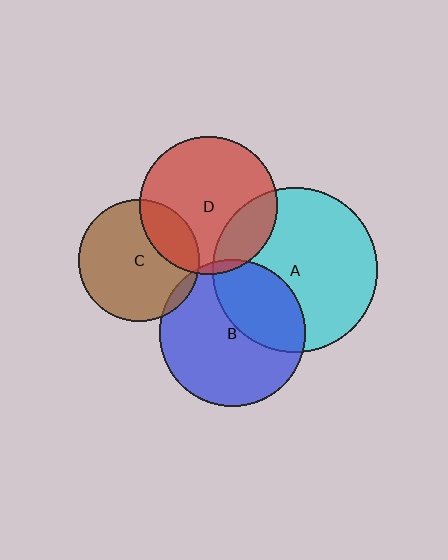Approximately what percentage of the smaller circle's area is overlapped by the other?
Approximately 5%.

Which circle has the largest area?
Circle A (cyan).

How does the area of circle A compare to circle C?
Approximately 1.8 times.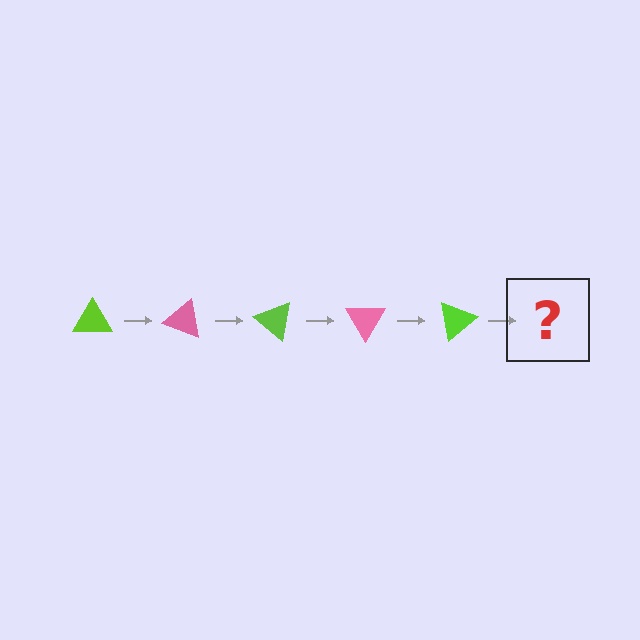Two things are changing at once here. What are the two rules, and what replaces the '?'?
The two rules are that it rotates 20 degrees each step and the color cycles through lime and pink. The '?' should be a pink triangle, rotated 100 degrees from the start.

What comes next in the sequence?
The next element should be a pink triangle, rotated 100 degrees from the start.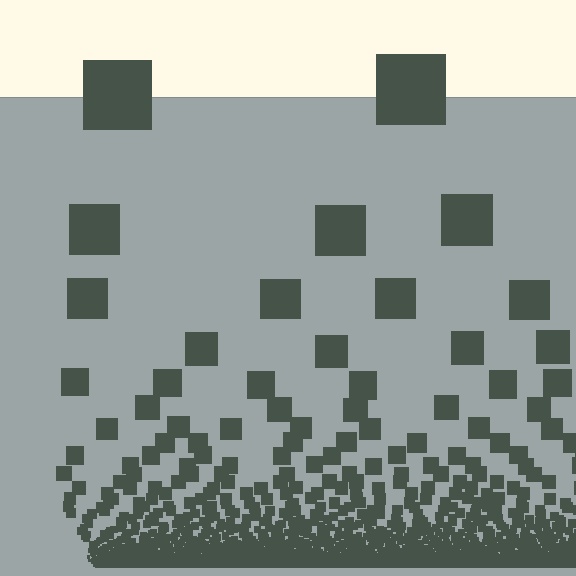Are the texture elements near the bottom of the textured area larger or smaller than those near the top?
Smaller. The gradient is inverted — elements near the bottom are smaller and denser.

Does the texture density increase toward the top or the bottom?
Density increases toward the bottom.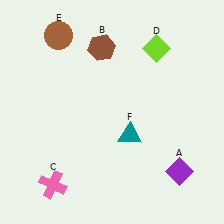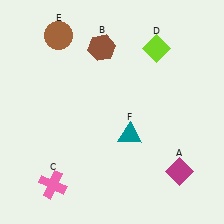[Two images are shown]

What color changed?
The diamond (A) changed from purple in Image 1 to magenta in Image 2.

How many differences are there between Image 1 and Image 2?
There is 1 difference between the two images.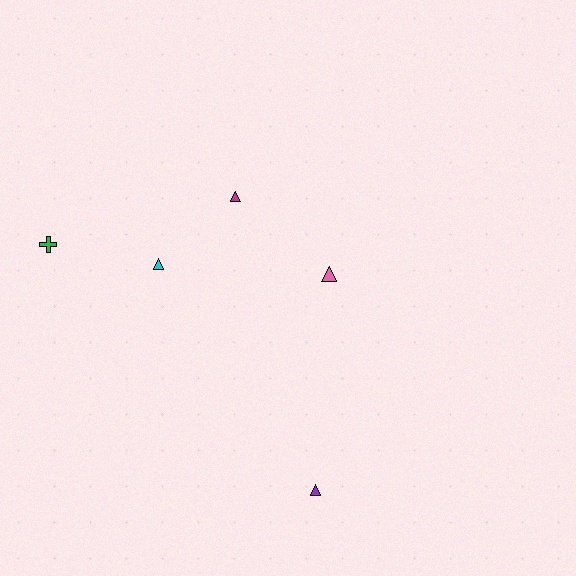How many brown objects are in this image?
There are no brown objects.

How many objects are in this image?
There are 5 objects.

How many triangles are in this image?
There are 4 triangles.